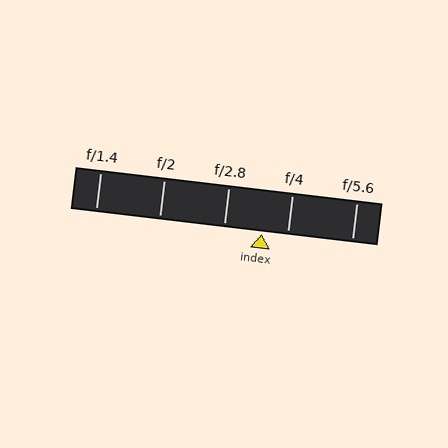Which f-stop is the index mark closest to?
The index mark is closest to f/4.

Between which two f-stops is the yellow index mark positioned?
The index mark is between f/2.8 and f/4.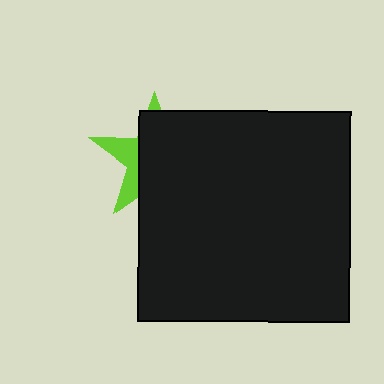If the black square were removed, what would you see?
You would see the complete lime star.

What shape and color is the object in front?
The object in front is a black square.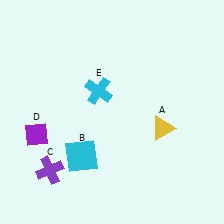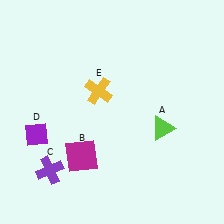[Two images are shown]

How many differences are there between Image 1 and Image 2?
There are 3 differences between the two images.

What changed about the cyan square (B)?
In Image 1, B is cyan. In Image 2, it changed to magenta.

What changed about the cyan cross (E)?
In Image 1, E is cyan. In Image 2, it changed to yellow.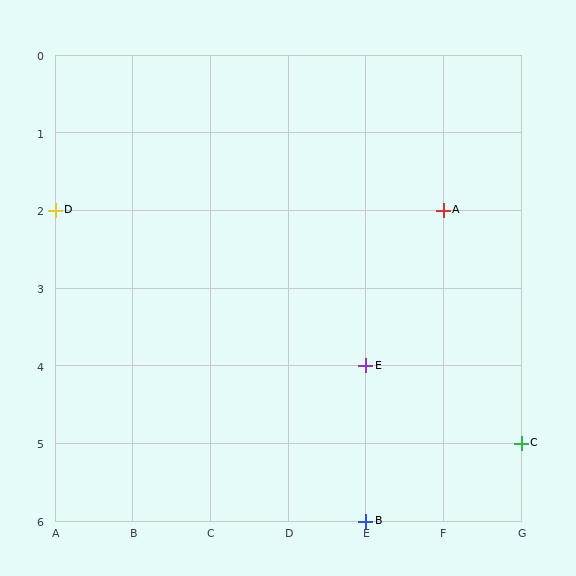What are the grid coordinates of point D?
Point D is at grid coordinates (A, 2).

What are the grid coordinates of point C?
Point C is at grid coordinates (G, 5).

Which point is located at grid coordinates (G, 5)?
Point C is at (G, 5).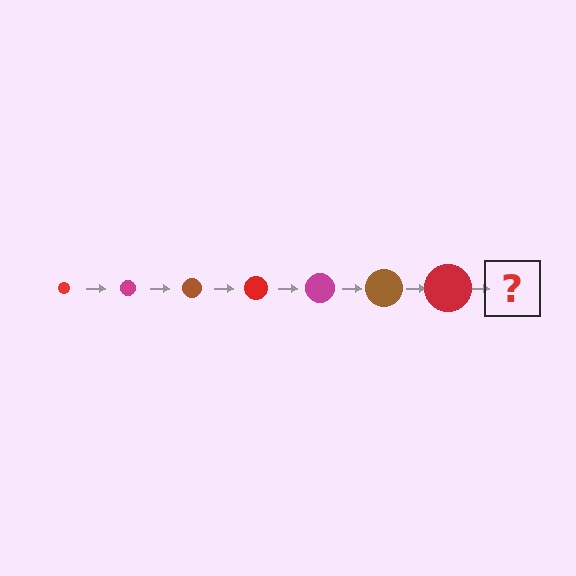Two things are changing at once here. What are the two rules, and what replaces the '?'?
The two rules are that the circle grows larger each step and the color cycles through red, magenta, and brown. The '?' should be a magenta circle, larger than the previous one.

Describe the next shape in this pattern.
It should be a magenta circle, larger than the previous one.